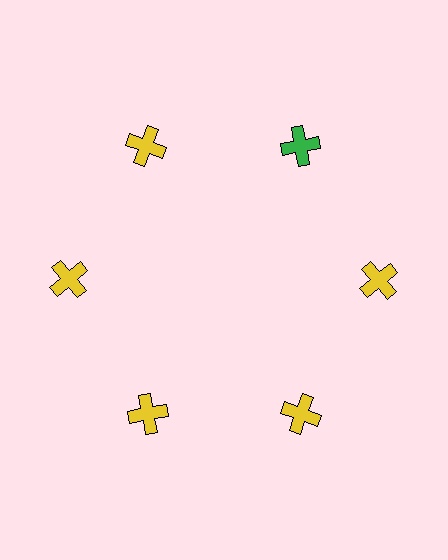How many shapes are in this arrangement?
There are 6 shapes arranged in a ring pattern.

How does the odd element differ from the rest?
It has a different color: green instead of yellow.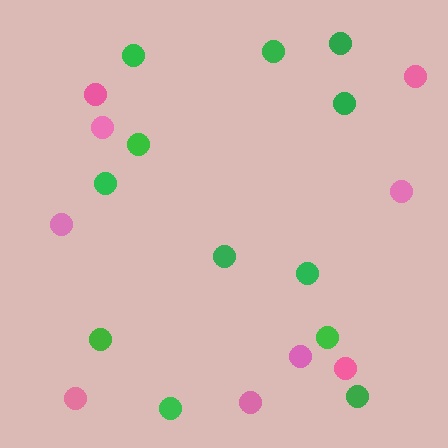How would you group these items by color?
There are 2 groups: one group of pink circles (9) and one group of green circles (12).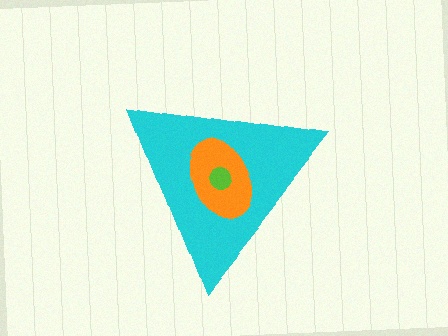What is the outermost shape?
The cyan triangle.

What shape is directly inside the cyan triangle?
The orange ellipse.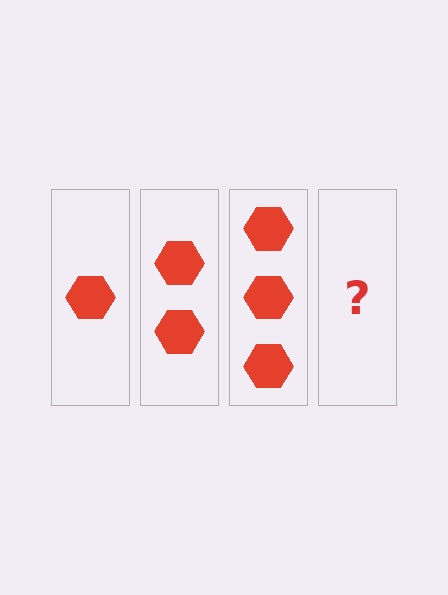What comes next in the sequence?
The next element should be 4 hexagons.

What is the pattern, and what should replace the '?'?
The pattern is that each step adds one more hexagon. The '?' should be 4 hexagons.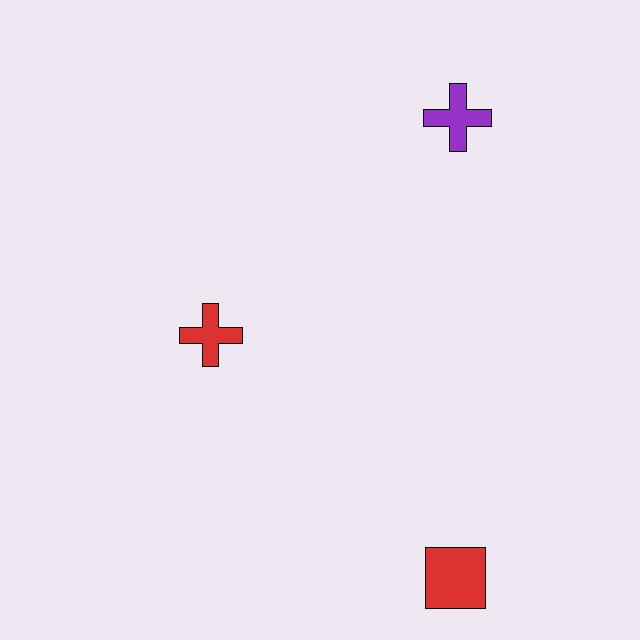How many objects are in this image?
There are 3 objects.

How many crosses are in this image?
There are 2 crosses.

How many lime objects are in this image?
There are no lime objects.